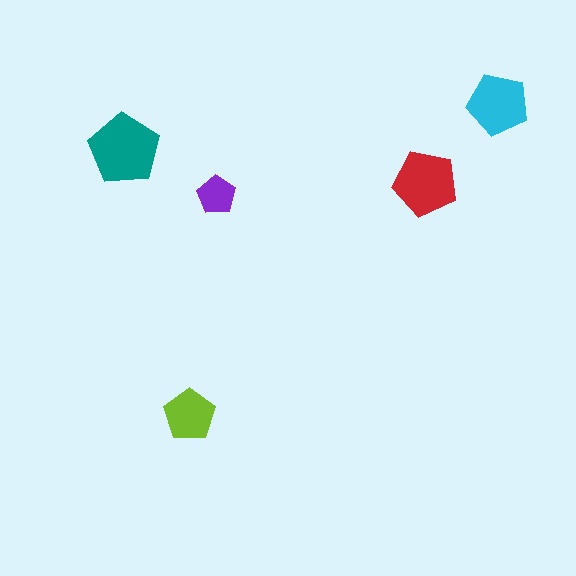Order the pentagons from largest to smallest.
the teal one, the red one, the cyan one, the lime one, the purple one.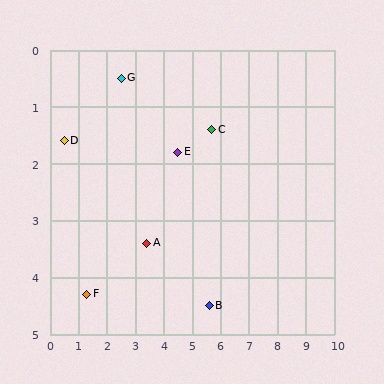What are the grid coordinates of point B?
Point B is at approximately (5.6, 4.5).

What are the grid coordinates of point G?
Point G is at approximately (2.5, 0.5).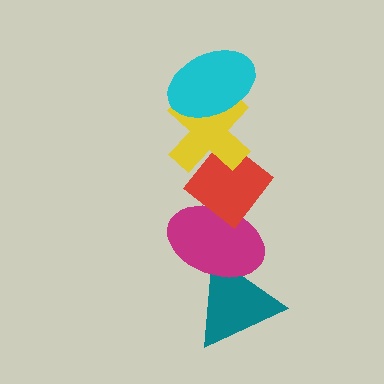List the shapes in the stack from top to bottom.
From top to bottom: the cyan ellipse, the yellow cross, the red diamond, the magenta ellipse, the teal triangle.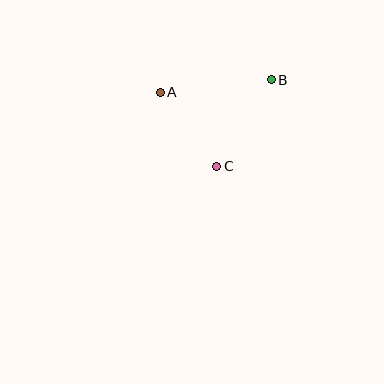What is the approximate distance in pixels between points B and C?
The distance between B and C is approximately 102 pixels.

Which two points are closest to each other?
Points A and C are closest to each other.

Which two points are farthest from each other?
Points A and B are farthest from each other.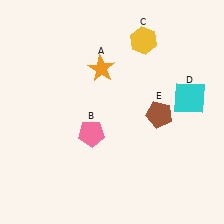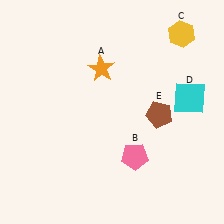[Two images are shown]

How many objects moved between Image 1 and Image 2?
2 objects moved between the two images.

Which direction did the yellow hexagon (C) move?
The yellow hexagon (C) moved right.